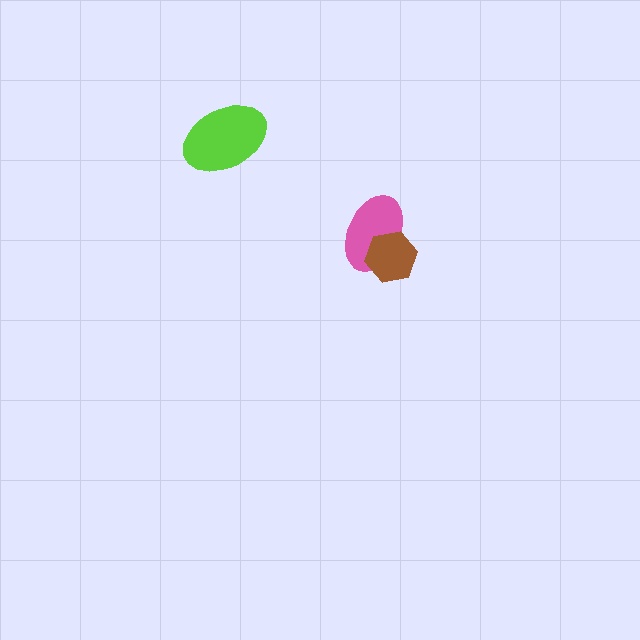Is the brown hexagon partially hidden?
No, no other shape covers it.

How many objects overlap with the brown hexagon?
1 object overlaps with the brown hexagon.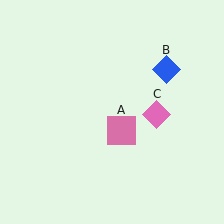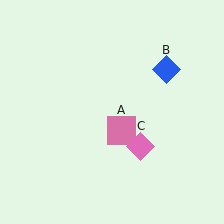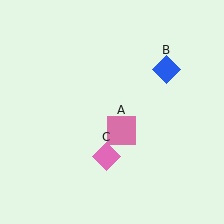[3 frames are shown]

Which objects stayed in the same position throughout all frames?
Pink square (object A) and blue diamond (object B) remained stationary.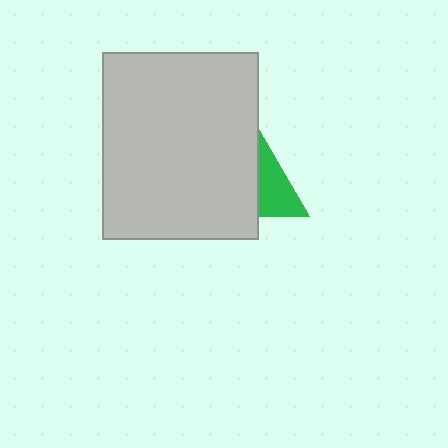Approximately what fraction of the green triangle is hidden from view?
Roughly 69% of the green triangle is hidden behind the light gray rectangle.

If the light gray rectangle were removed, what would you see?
You would see the complete green triangle.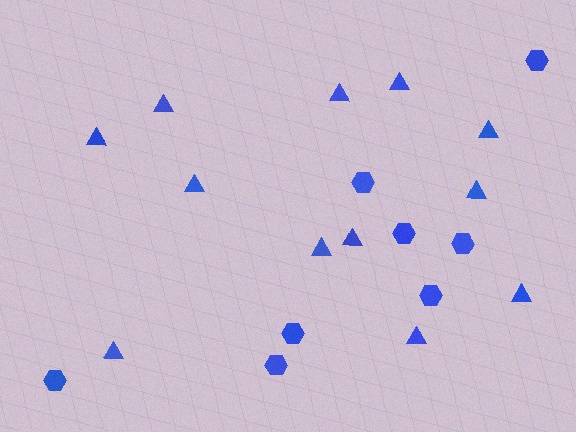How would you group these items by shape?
There are 2 groups: one group of hexagons (8) and one group of triangles (12).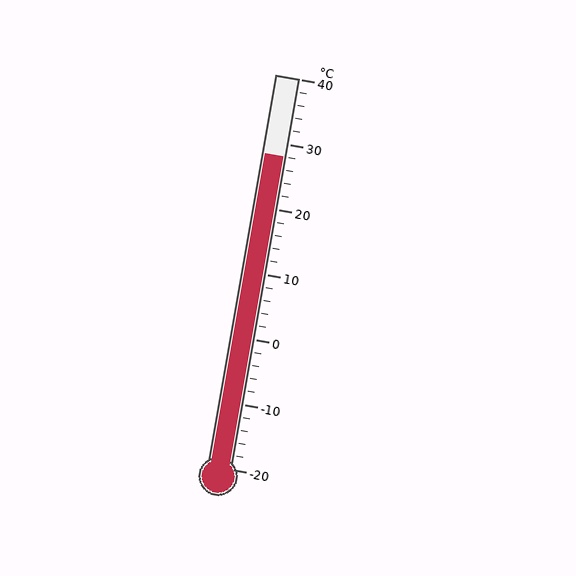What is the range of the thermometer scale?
The thermometer scale ranges from -20°C to 40°C.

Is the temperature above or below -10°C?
The temperature is above -10°C.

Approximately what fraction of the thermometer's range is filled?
The thermometer is filled to approximately 80% of its range.